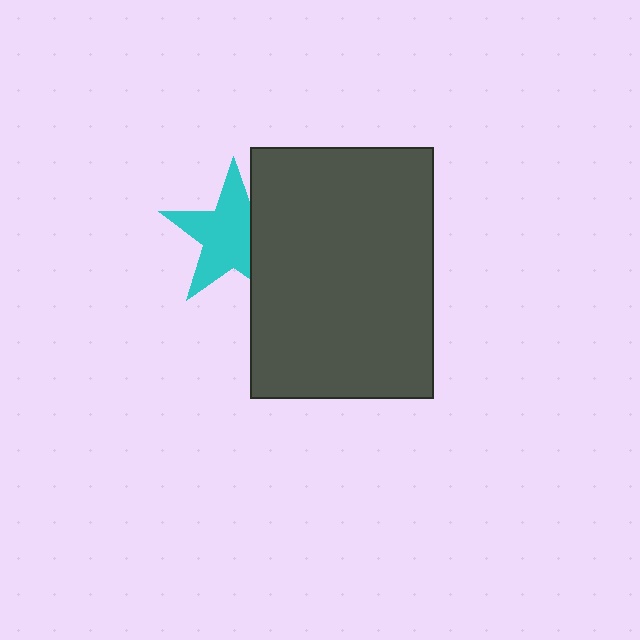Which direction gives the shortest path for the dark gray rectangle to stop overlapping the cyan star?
Moving right gives the shortest separation.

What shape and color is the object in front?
The object in front is a dark gray rectangle.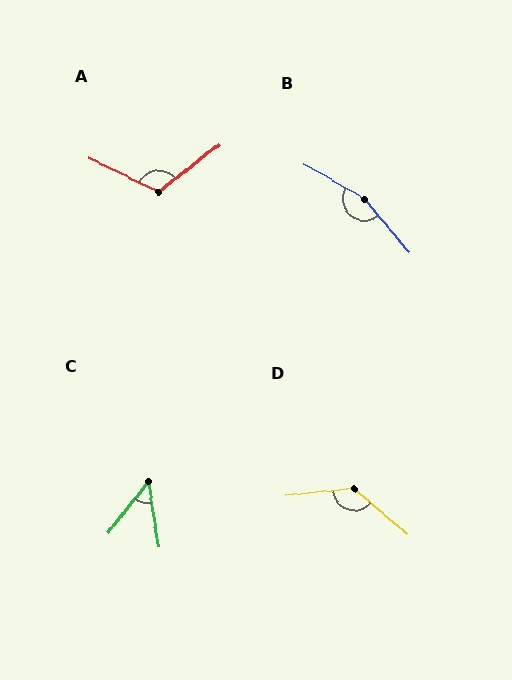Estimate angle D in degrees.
Approximately 133 degrees.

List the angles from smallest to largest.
C (47°), A (116°), D (133°), B (160°).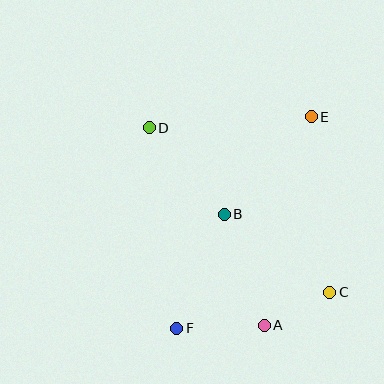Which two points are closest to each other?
Points A and C are closest to each other.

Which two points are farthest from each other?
Points E and F are farthest from each other.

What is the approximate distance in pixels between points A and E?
The distance between A and E is approximately 214 pixels.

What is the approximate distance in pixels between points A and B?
The distance between A and B is approximately 118 pixels.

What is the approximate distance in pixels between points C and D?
The distance between C and D is approximately 244 pixels.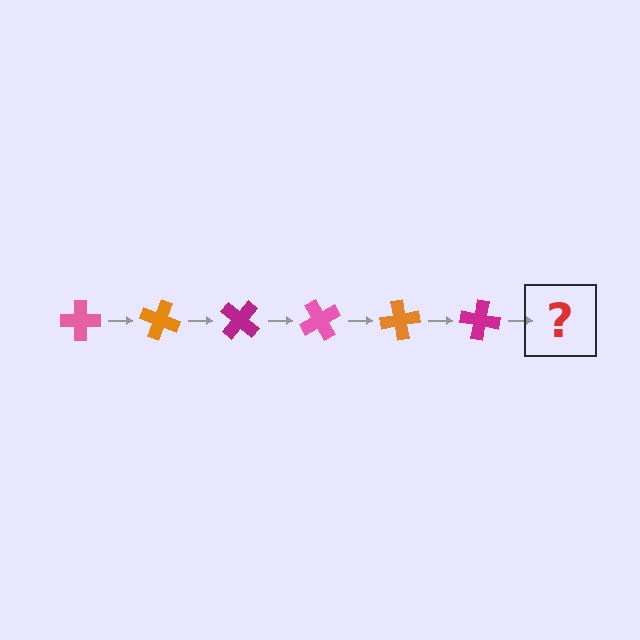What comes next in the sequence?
The next element should be a pink cross, rotated 120 degrees from the start.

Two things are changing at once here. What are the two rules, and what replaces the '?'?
The two rules are that it rotates 20 degrees each step and the color cycles through pink, orange, and magenta. The '?' should be a pink cross, rotated 120 degrees from the start.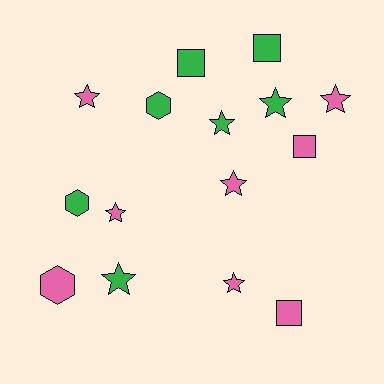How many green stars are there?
There are 3 green stars.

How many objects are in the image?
There are 15 objects.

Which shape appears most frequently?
Star, with 8 objects.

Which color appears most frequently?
Pink, with 8 objects.